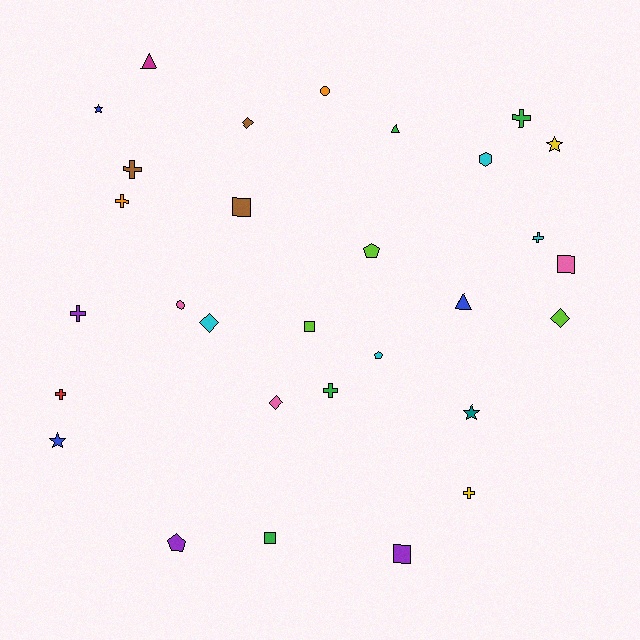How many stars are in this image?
There are 4 stars.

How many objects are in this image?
There are 30 objects.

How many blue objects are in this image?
There are 3 blue objects.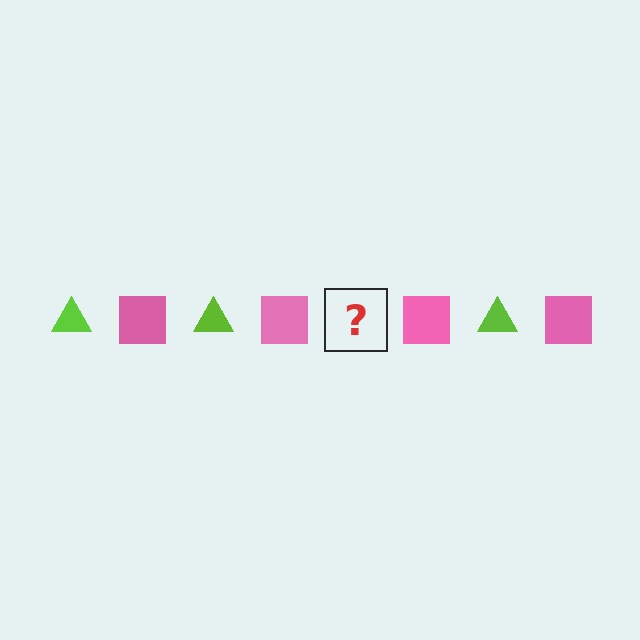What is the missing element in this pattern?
The missing element is a lime triangle.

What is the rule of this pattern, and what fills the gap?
The rule is that the pattern alternates between lime triangle and pink square. The gap should be filled with a lime triangle.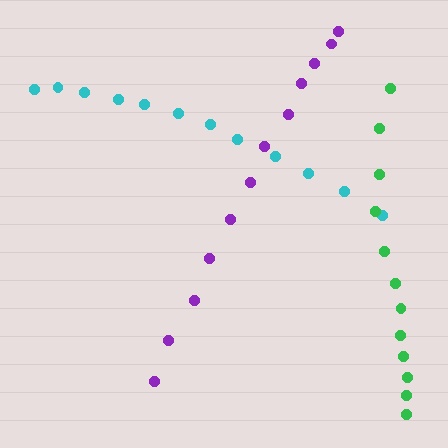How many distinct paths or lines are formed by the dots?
There are 3 distinct paths.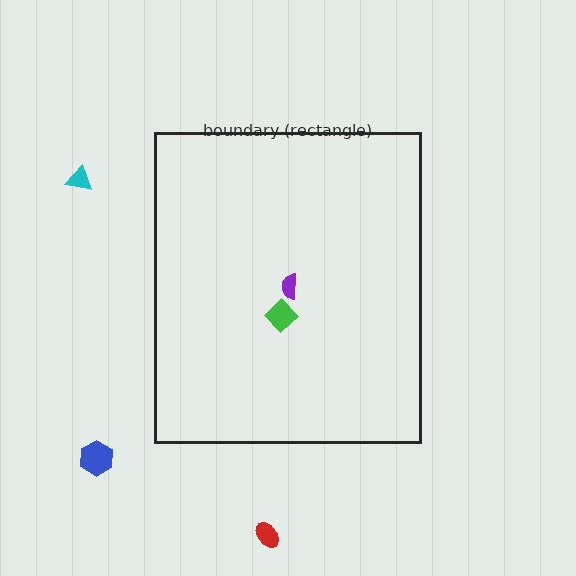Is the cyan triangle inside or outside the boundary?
Outside.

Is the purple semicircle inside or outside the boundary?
Inside.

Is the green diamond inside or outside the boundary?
Inside.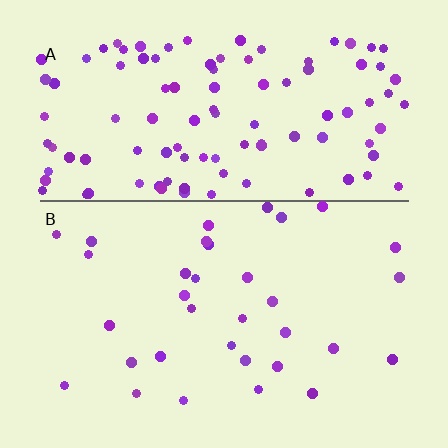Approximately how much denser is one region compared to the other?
Approximately 3.3× — region A over region B.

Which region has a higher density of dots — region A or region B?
A (the top).